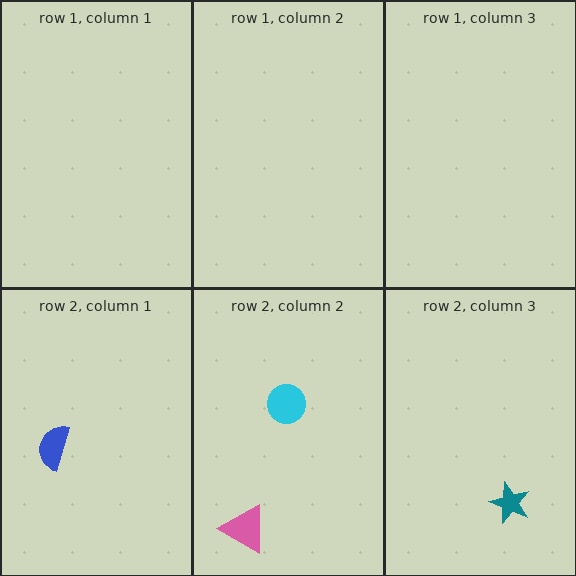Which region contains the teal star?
The row 2, column 3 region.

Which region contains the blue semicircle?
The row 2, column 1 region.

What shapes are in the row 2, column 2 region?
The cyan circle, the pink triangle.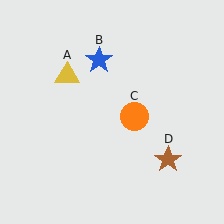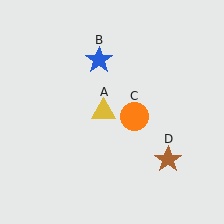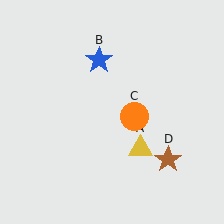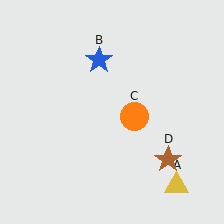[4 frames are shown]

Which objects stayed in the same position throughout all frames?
Blue star (object B) and orange circle (object C) and brown star (object D) remained stationary.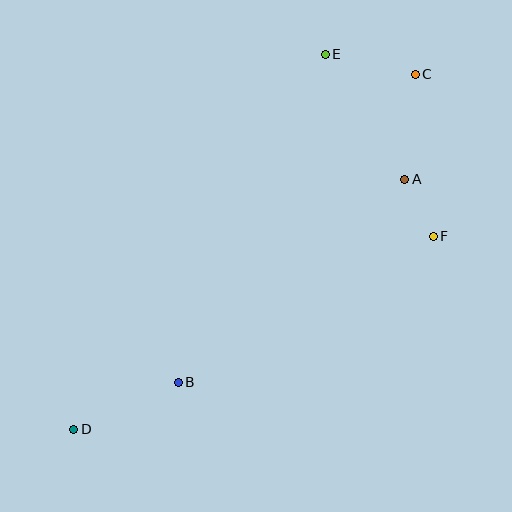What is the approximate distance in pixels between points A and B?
The distance between A and B is approximately 304 pixels.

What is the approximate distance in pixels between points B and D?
The distance between B and D is approximately 115 pixels.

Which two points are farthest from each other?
Points C and D are farthest from each other.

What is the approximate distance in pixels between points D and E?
The distance between D and E is approximately 452 pixels.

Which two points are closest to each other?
Points A and F are closest to each other.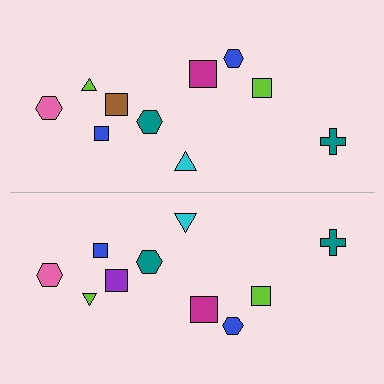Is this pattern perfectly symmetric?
No, the pattern is not perfectly symmetric. The purple square on the bottom side breaks the symmetry — its mirror counterpart is brown.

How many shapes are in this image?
There are 20 shapes in this image.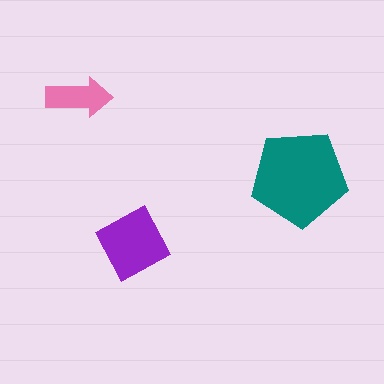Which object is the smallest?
The pink arrow.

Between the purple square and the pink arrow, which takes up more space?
The purple square.